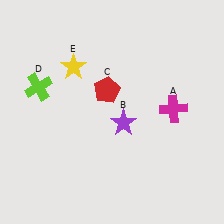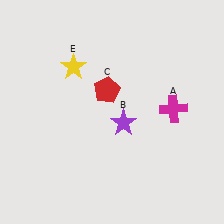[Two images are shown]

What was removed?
The lime cross (D) was removed in Image 2.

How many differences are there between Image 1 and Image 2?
There is 1 difference between the two images.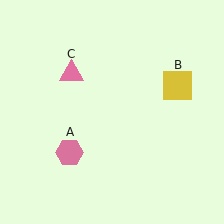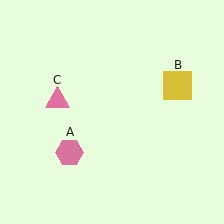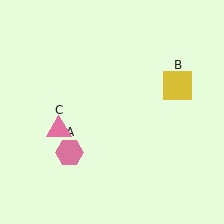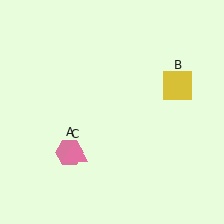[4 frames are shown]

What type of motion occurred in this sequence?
The pink triangle (object C) rotated counterclockwise around the center of the scene.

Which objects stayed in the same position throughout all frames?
Pink hexagon (object A) and yellow square (object B) remained stationary.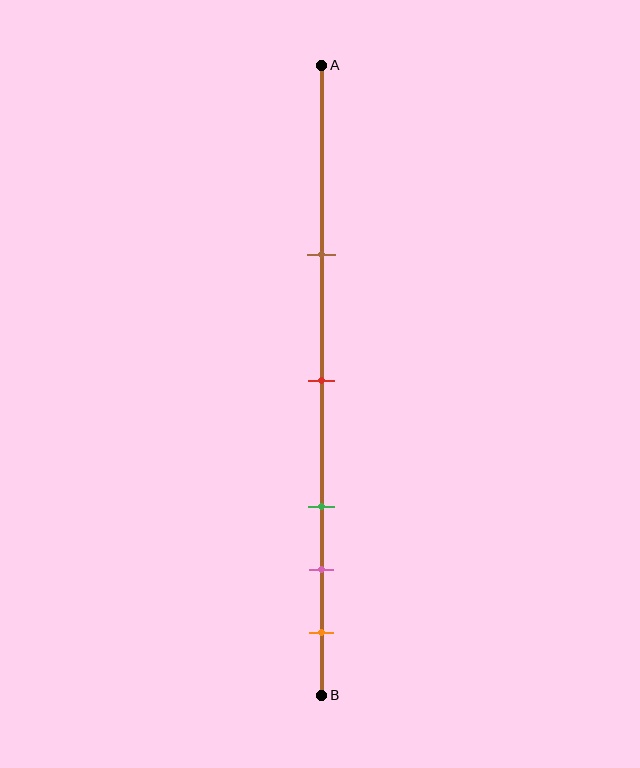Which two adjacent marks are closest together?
The pink and orange marks are the closest adjacent pair.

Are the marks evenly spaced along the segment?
No, the marks are not evenly spaced.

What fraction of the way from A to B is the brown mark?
The brown mark is approximately 30% (0.3) of the way from A to B.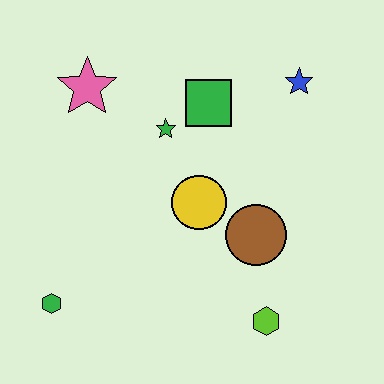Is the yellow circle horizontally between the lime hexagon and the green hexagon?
Yes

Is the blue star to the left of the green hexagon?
No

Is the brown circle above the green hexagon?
Yes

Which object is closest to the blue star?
The green square is closest to the blue star.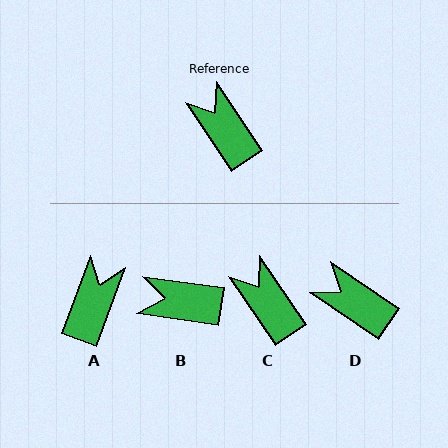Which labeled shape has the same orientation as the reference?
C.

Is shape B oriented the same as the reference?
No, it is off by about 48 degrees.